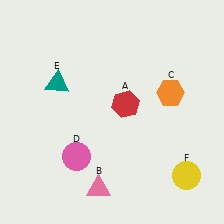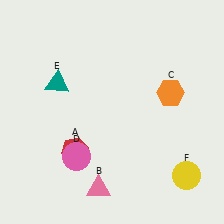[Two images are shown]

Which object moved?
The red hexagon (A) moved left.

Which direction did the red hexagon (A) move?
The red hexagon (A) moved left.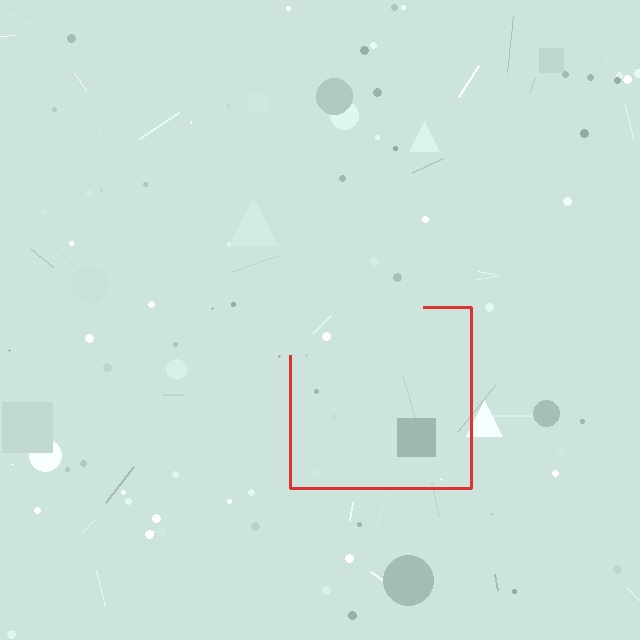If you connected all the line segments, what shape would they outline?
They would outline a square.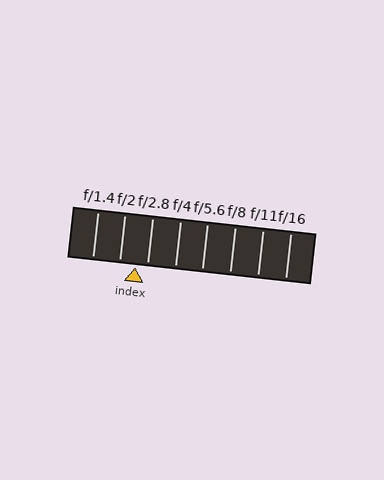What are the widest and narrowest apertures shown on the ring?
The widest aperture shown is f/1.4 and the narrowest is f/16.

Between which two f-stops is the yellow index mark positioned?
The index mark is between f/2 and f/2.8.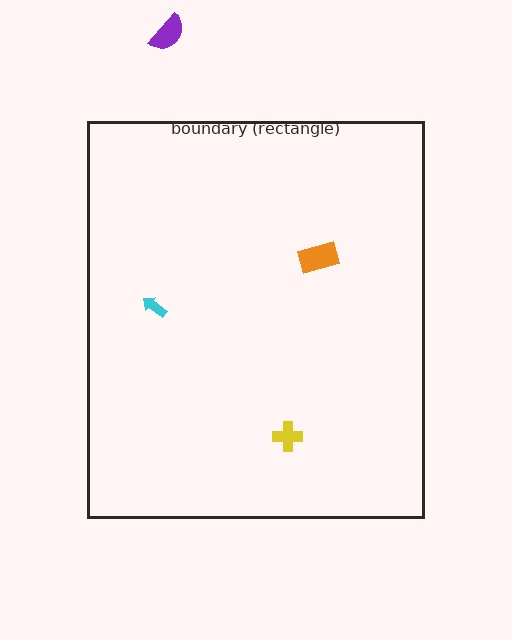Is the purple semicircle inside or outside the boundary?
Outside.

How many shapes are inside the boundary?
3 inside, 1 outside.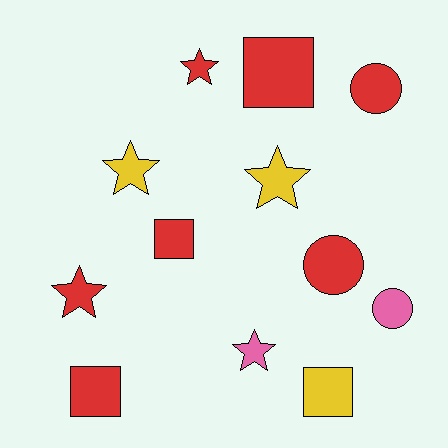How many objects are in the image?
There are 12 objects.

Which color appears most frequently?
Red, with 7 objects.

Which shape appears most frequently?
Star, with 5 objects.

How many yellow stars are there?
There are 2 yellow stars.